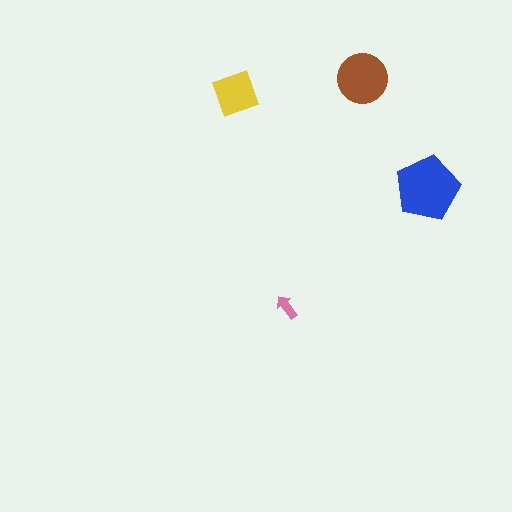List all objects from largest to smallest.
The blue pentagon, the brown circle, the yellow diamond, the pink arrow.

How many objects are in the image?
There are 4 objects in the image.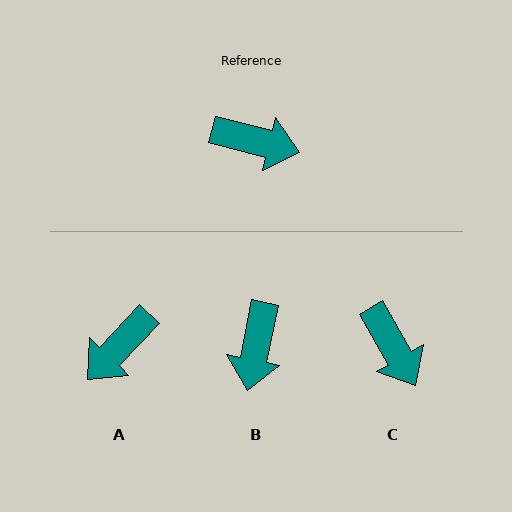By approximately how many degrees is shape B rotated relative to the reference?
Approximately 87 degrees clockwise.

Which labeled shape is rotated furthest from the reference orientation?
A, about 119 degrees away.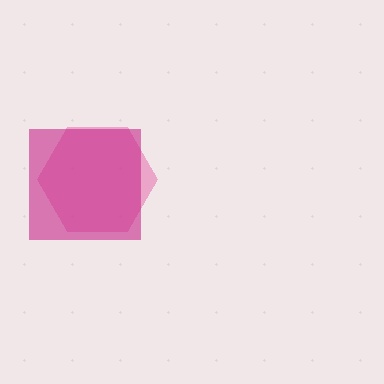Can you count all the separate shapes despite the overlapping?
Yes, there are 2 separate shapes.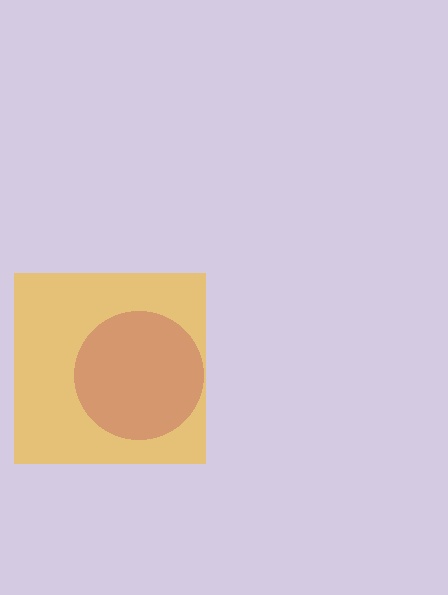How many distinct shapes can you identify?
There are 2 distinct shapes: a purple circle, a yellow square.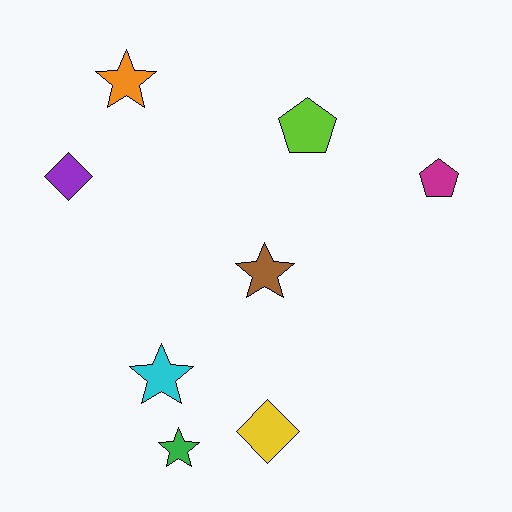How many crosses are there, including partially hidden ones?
There are no crosses.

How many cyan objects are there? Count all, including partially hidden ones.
There is 1 cyan object.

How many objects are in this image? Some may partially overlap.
There are 8 objects.